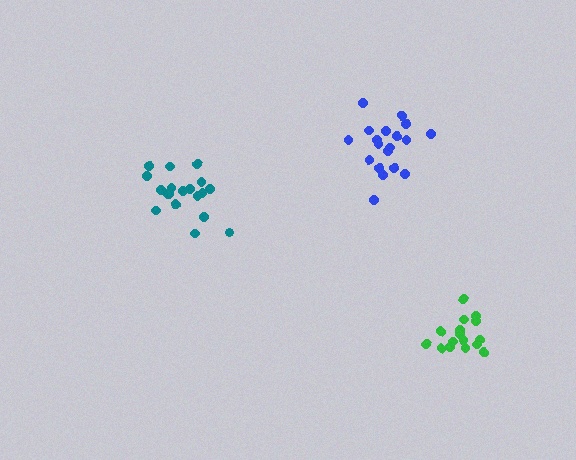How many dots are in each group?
Group 1: 19 dots, Group 2: 19 dots, Group 3: 16 dots (54 total).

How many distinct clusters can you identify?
There are 3 distinct clusters.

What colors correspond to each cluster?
The clusters are colored: blue, teal, green.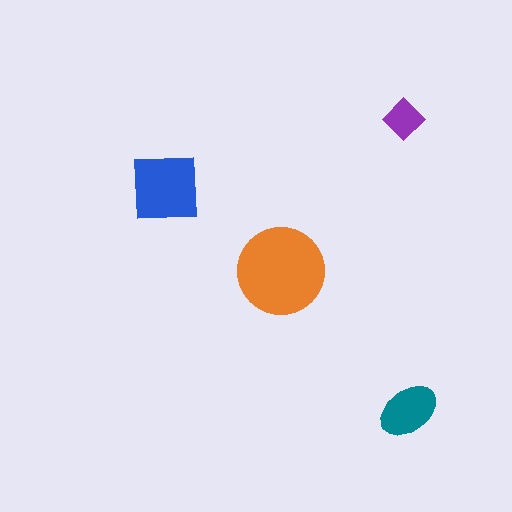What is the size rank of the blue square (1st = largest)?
2nd.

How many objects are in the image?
There are 4 objects in the image.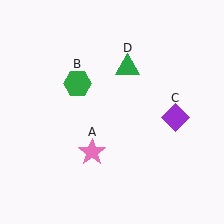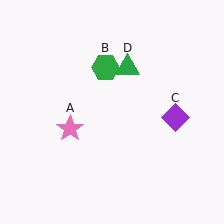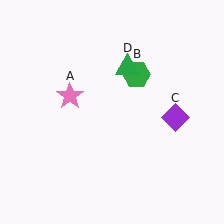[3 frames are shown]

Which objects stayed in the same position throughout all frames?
Purple diamond (object C) and green triangle (object D) remained stationary.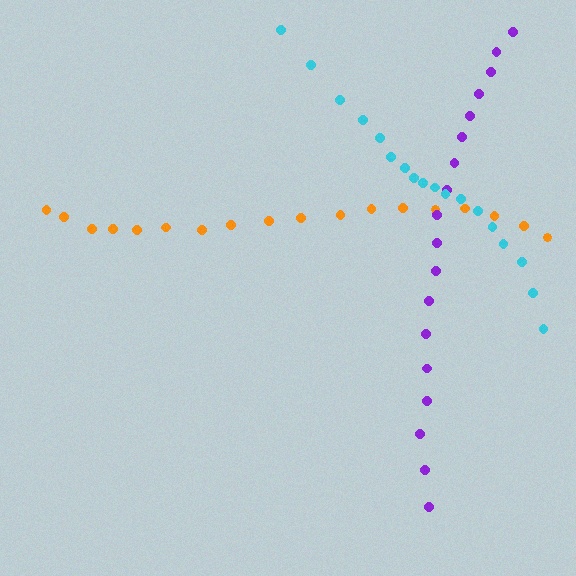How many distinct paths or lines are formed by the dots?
There are 3 distinct paths.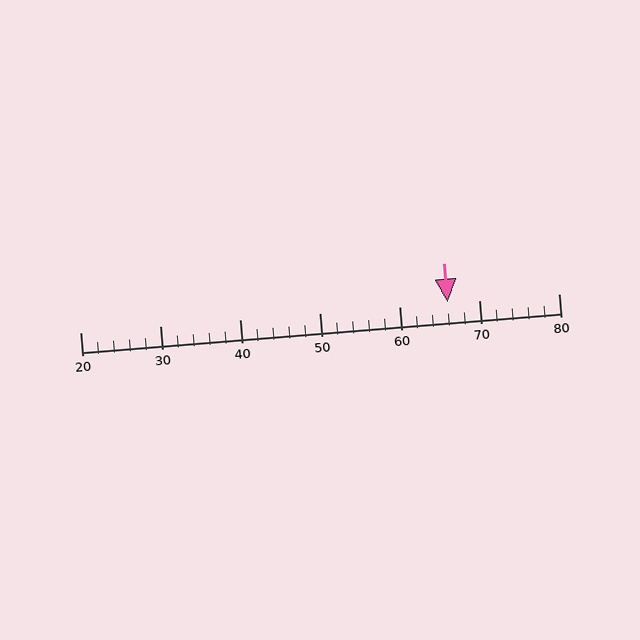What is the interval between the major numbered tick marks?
The major tick marks are spaced 10 units apart.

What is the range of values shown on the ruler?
The ruler shows values from 20 to 80.